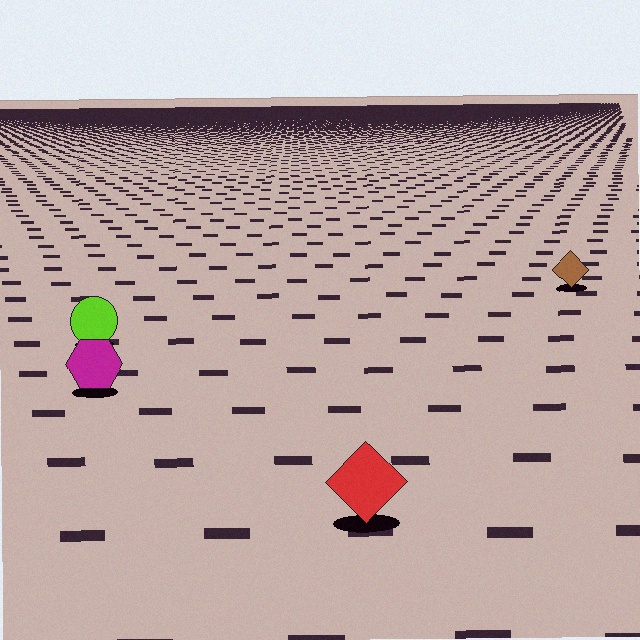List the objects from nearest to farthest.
From nearest to farthest: the red diamond, the magenta hexagon, the lime circle, the brown diamond.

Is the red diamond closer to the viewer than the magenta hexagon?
Yes. The red diamond is closer — you can tell from the texture gradient: the ground texture is coarser near it.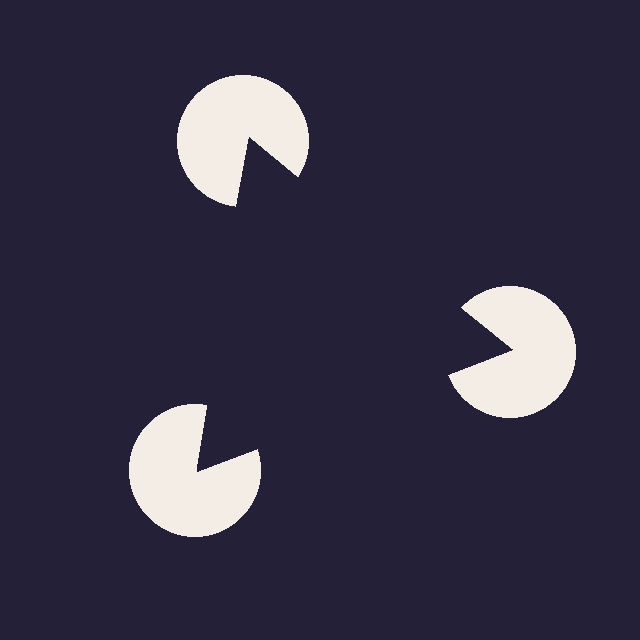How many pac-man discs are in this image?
There are 3 — one at each vertex of the illusory triangle.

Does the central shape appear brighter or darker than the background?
It typically appears slightly darker than the background, even though no actual brightness change is drawn.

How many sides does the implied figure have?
3 sides.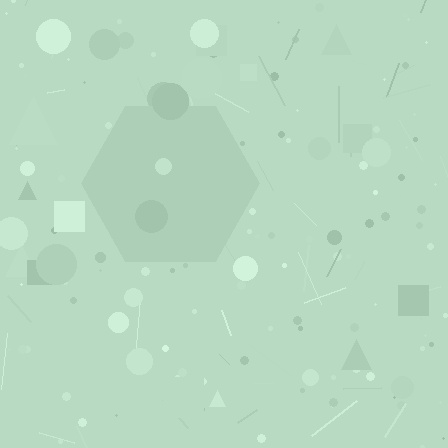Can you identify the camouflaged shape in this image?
The camouflaged shape is a hexagon.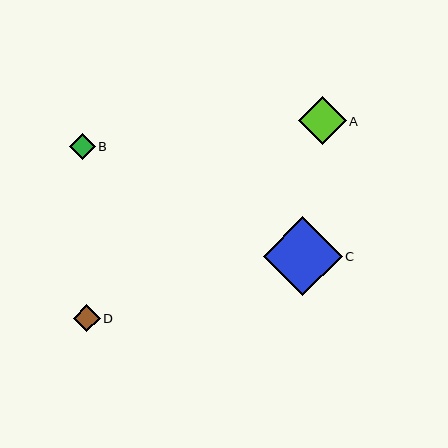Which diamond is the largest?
Diamond C is the largest with a size of approximately 79 pixels.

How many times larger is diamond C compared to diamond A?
Diamond C is approximately 1.7 times the size of diamond A.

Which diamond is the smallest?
Diamond B is the smallest with a size of approximately 26 pixels.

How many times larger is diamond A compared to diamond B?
Diamond A is approximately 1.8 times the size of diamond B.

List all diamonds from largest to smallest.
From largest to smallest: C, A, D, B.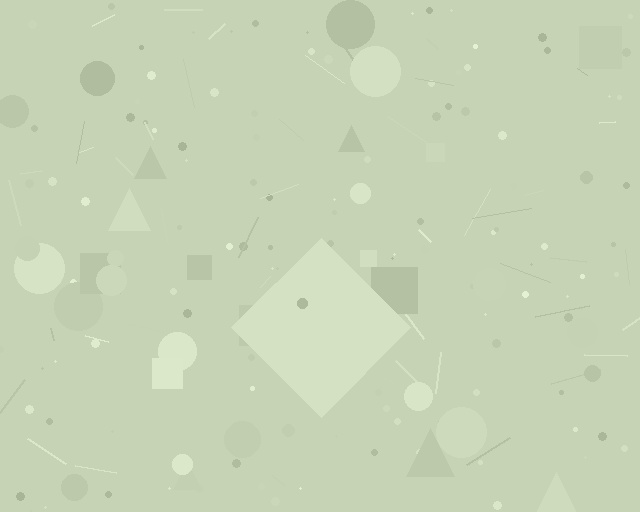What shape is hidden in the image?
A diamond is hidden in the image.